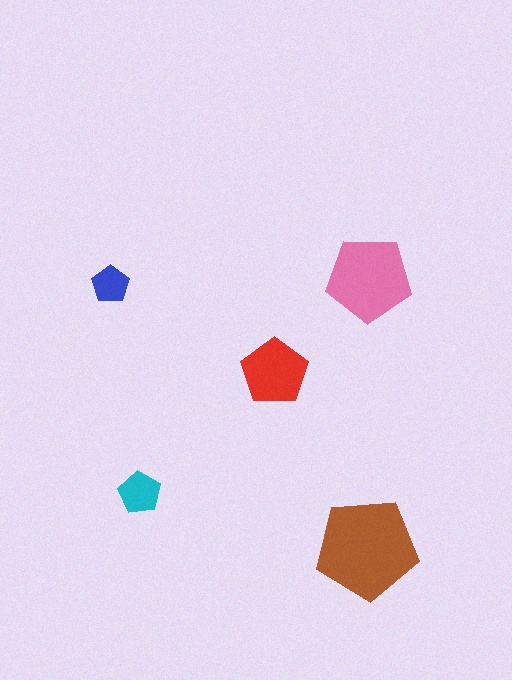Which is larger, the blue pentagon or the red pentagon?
The red one.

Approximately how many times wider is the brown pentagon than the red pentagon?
About 1.5 times wider.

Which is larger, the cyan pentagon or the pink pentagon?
The pink one.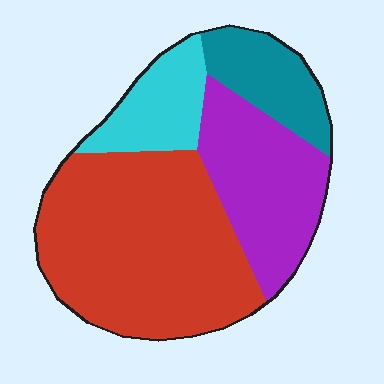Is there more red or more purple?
Red.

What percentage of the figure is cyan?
Cyan covers around 15% of the figure.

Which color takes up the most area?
Red, at roughly 50%.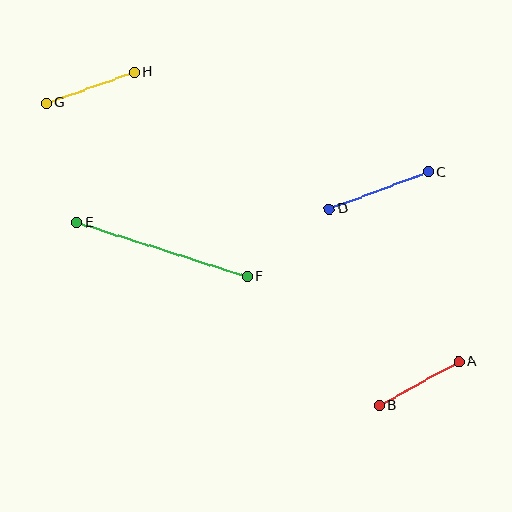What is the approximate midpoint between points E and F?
The midpoint is at approximately (162, 249) pixels.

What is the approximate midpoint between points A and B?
The midpoint is at approximately (419, 384) pixels.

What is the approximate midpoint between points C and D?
The midpoint is at approximately (379, 191) pixels.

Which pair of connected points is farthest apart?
Points E and F are farthest apart.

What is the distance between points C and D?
The distance is approximately 106 pixels.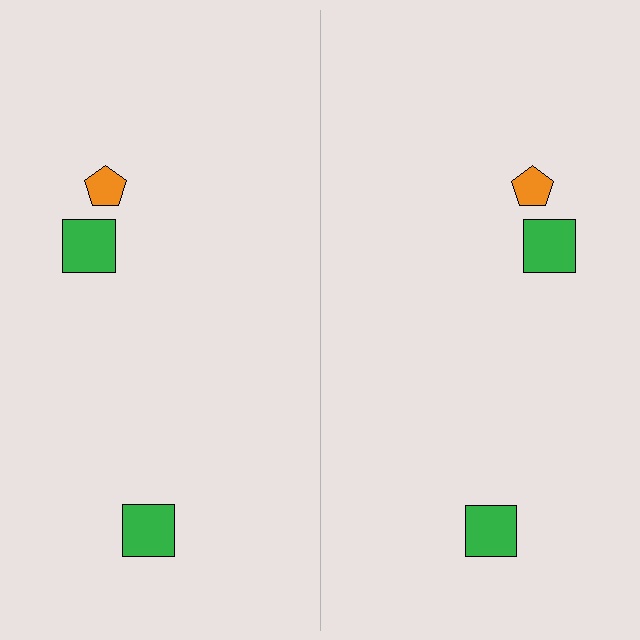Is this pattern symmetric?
Yes, this pattern has bilateral (reflection) symmetry.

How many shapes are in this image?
There are 6 shapes in this image.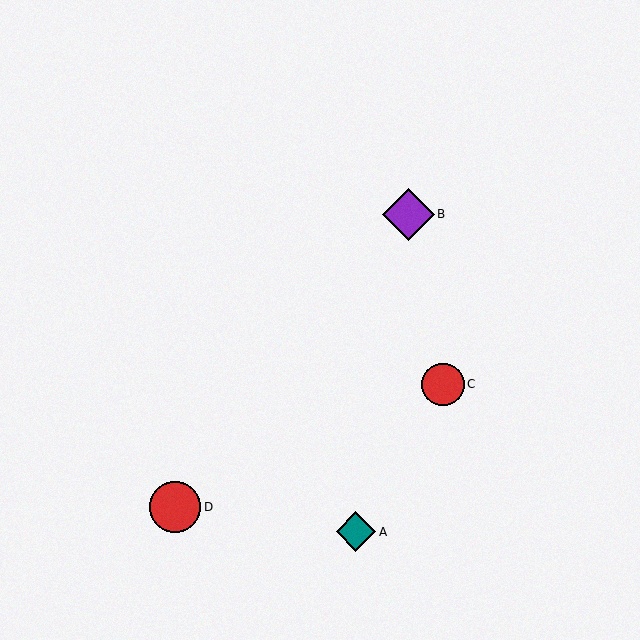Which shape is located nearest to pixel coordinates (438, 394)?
The red circle (labeled C) at (443, 384) is nearest to that location.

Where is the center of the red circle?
The center of the red circle is at (175, 507).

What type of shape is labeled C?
Shape C is a red circle.